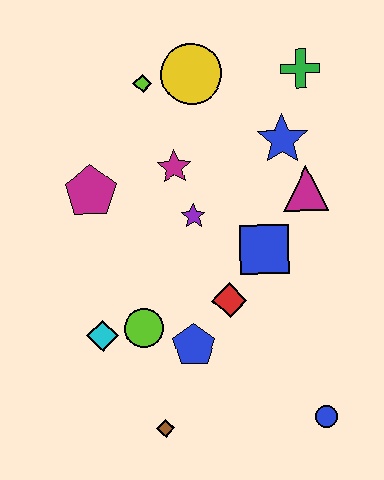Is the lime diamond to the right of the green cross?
No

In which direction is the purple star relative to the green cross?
The purple star is below the green cross.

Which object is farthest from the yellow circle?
The blue circle is farthest from the yellow circle.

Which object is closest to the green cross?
The blue star is closest to the green cross.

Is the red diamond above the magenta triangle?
No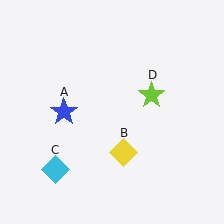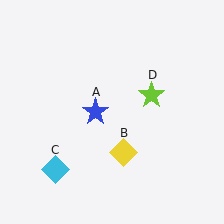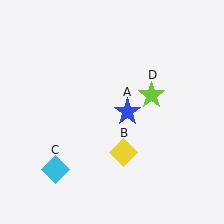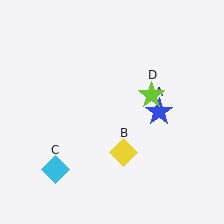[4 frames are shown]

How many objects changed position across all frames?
1 object changed position: blue star (object A).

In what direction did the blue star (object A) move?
The blue star (object A) moved right.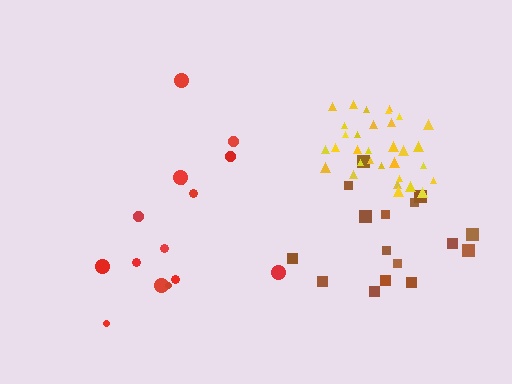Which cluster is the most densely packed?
Yellow.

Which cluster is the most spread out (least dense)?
Brown.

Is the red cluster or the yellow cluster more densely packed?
Yellow.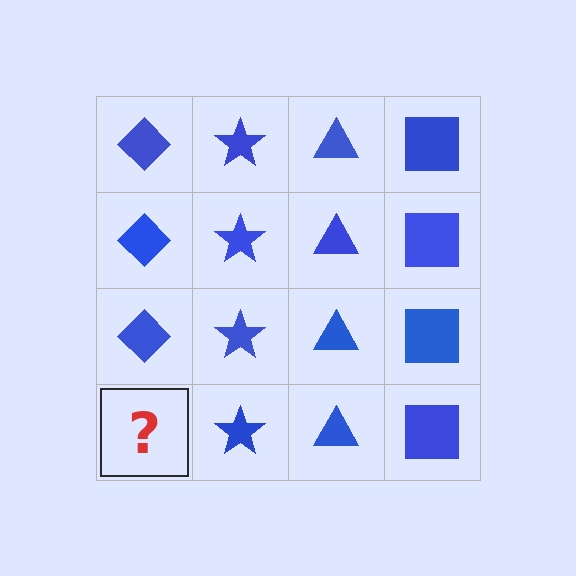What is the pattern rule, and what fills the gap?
The rule is that each column has a consistent shape. The gap should be filled with a blue diamond.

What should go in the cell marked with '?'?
The missing cell should contain a blue diamond.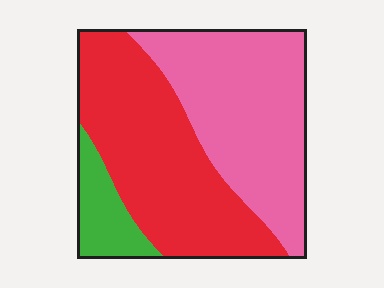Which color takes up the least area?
Green, at roughly 10%.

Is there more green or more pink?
Pink.